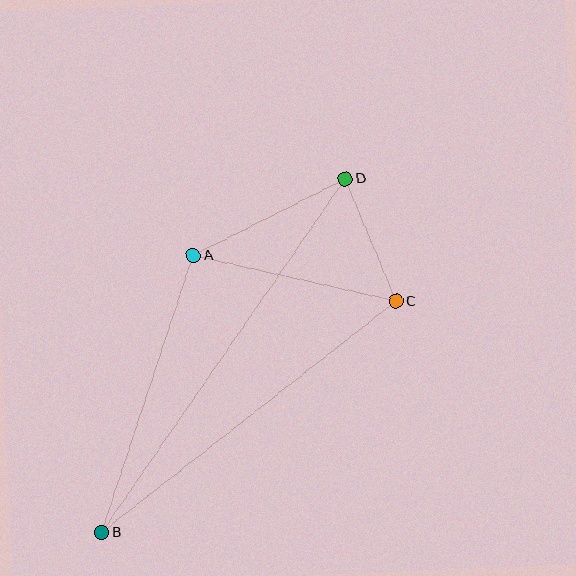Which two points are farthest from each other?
Points B and D are farthest from each other.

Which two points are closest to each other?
Points C and D are closest to each other.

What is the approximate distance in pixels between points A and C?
The distance between A and C is approximately 208 pixels.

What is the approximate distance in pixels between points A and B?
The distance between A and B is approximately 292 pixels.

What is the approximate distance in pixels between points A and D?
The distance between A and D is approximately 170 pixels.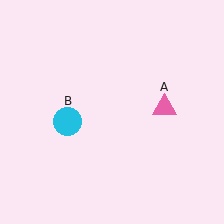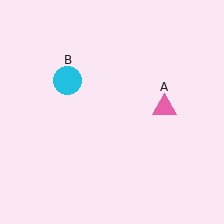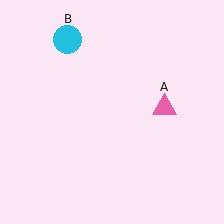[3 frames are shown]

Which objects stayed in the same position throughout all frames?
Pink triangle (object A) remained stationary.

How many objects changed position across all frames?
1 object changed position: cyan circle (object B).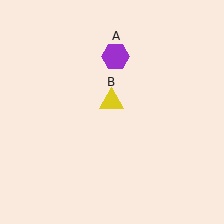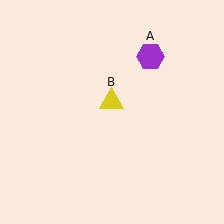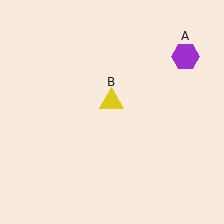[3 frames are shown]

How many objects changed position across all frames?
1 object changed position: purple hexagon (object A).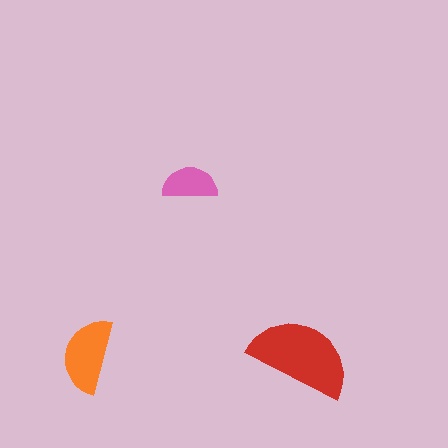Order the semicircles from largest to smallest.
the red one, the orange one, the pink one.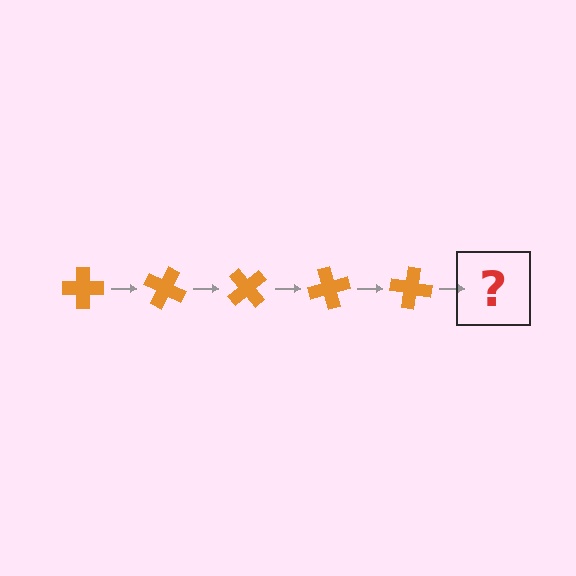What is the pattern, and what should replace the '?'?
The pattern is that the cross rotates 25 degrees each step. The '?' should be an orange cross rotated 125 degrees.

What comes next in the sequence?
The next element should be an orange cross rotated 125 degrees.